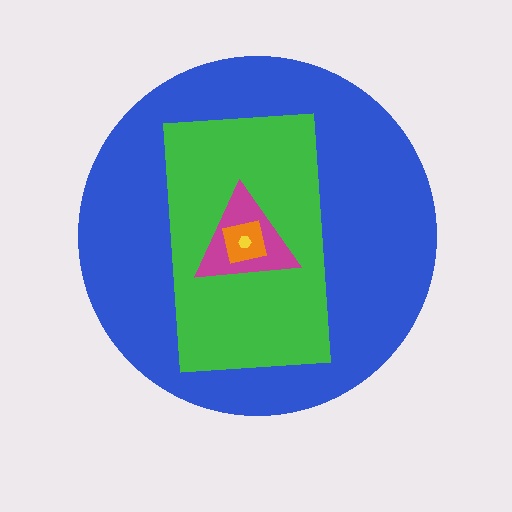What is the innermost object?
The yellow hexagon.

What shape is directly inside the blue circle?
The green rectangle.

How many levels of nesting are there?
5.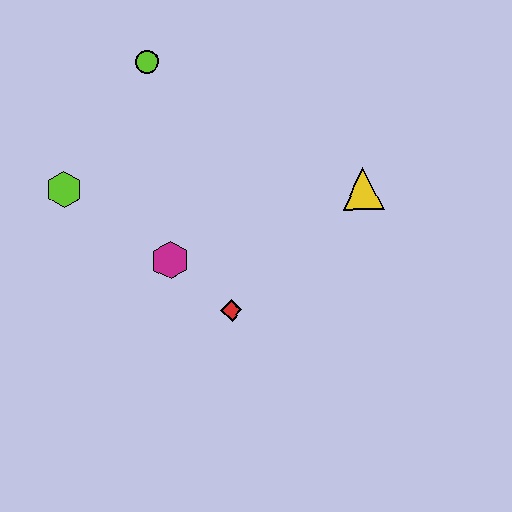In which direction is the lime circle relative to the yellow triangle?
The lime circle is to the left of the yellow triangle.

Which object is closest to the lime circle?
The lime hexagon is closest to the lime circle.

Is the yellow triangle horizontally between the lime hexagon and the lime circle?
No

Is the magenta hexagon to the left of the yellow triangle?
Yes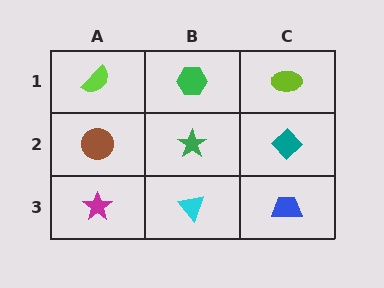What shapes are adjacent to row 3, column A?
A brown circle (row 2, column A), a cyan triangle (row 3, column B).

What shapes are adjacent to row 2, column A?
A lime semicircle (row 1, column A), a magenta star (row 3, column A), a green star (row 2, column B).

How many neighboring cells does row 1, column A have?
2.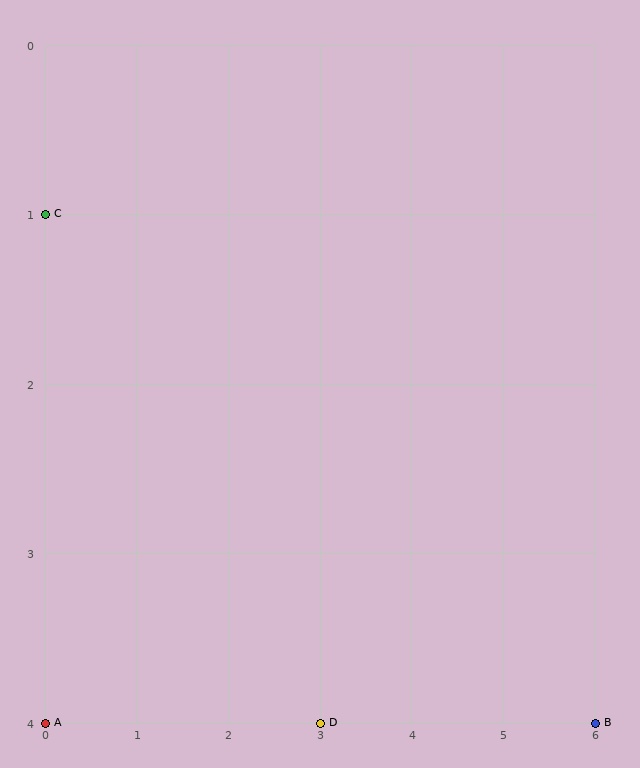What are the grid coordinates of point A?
Point A is at grid coordinates (0, 4).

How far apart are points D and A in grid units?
Points D and A are 3 columns apart.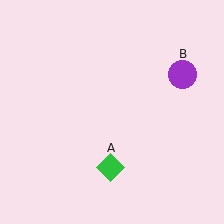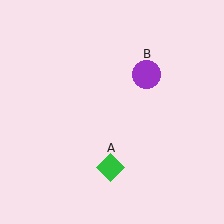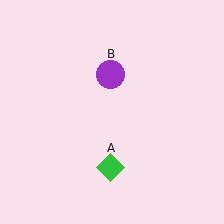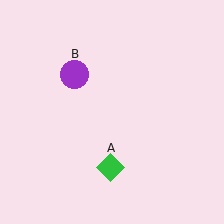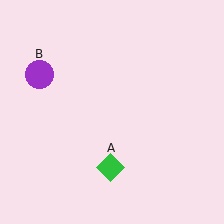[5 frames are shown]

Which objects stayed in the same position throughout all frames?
Green diamond (object A) remained stationary.